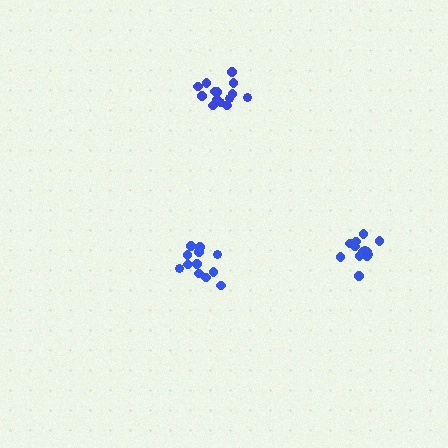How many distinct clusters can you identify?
There are 3 distinct clusters.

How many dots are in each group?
Group 1: 12 dots, Group 2: 14 dots, Group 3: 13 dots (39 total).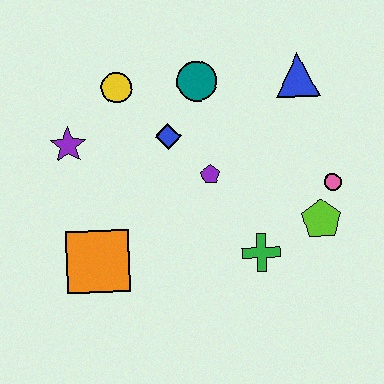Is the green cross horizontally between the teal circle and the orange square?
No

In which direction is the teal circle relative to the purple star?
The teal circle is to the right of the purple star.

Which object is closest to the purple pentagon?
The blue diamond is closest to the purple pentagon.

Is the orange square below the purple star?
Yes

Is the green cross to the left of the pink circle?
Yes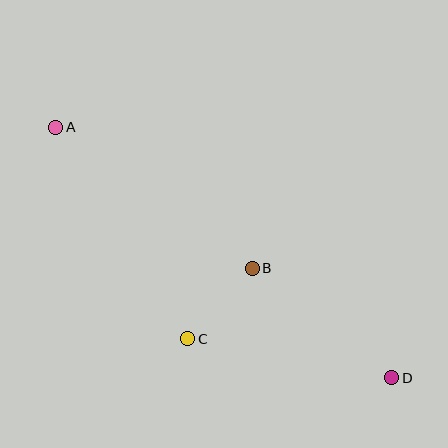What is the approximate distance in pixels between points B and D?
The distance between B and D is approximately 178 pixels.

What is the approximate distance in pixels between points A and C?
The distance between A and C is approximately 249 pixels.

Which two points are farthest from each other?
Points A and D are farthest from each other.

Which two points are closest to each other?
Points B and C are closest to each other.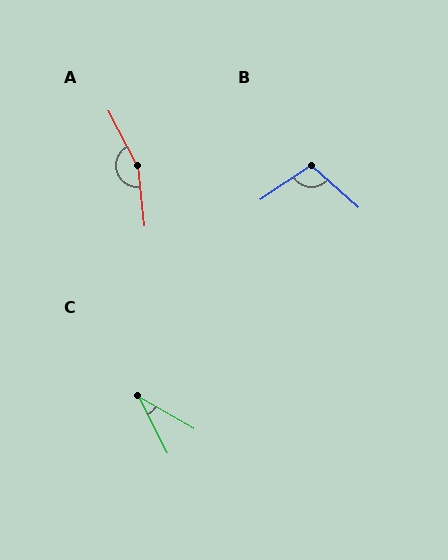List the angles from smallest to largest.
C (33°), B (104°), A (159°).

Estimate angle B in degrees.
Approximately 104 degrees.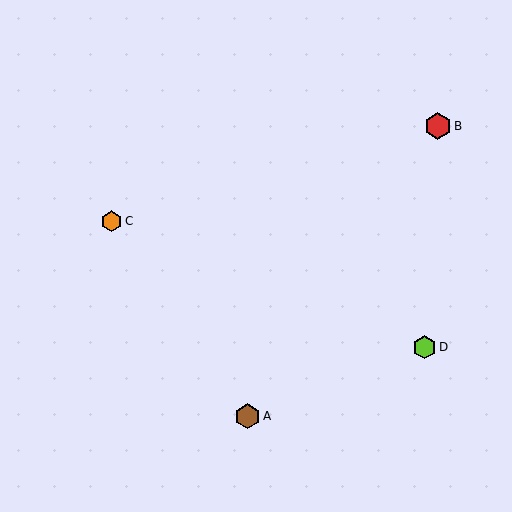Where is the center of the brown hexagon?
The center of the brown hexagon is at (247, 416).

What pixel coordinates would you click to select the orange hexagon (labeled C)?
Click at (111, 221) to select the orange hexagon C.